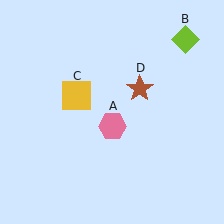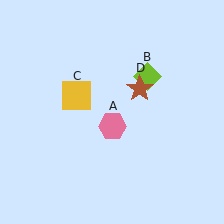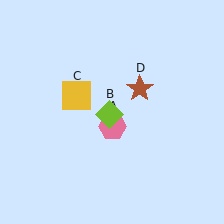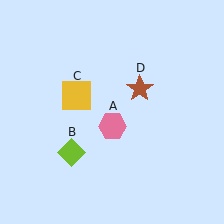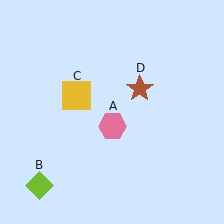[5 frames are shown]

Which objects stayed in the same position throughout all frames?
Pink hexagon (object A) and yellow square (object C) and brown star (object D) remained stationary.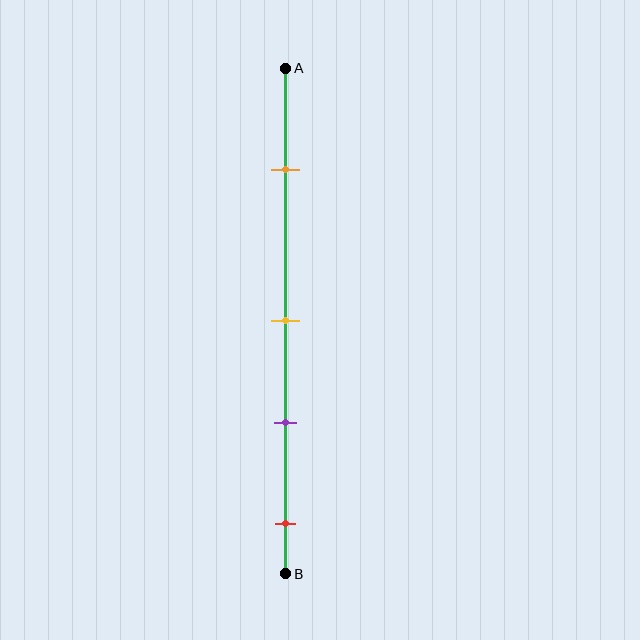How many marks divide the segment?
There are 4 marks dividing the segment.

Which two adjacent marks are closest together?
The yellow and purple marks are the closest adjacent pair.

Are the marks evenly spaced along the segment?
No, the marks are not evenly spaced.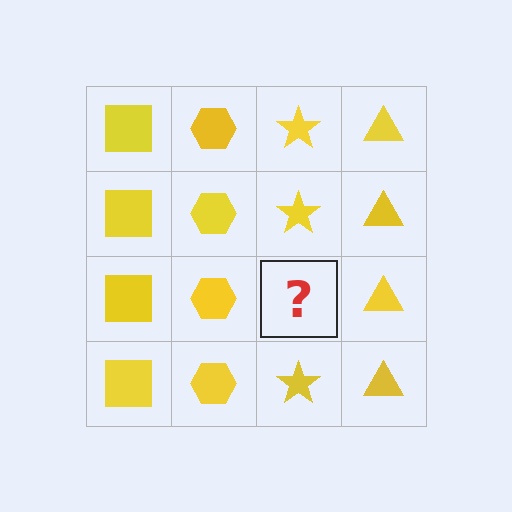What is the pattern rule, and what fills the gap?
The rule is that each column has a consistent shape. The gap should be filled with a yellow star.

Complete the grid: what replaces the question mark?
The question mark should be replaced with a yellow star.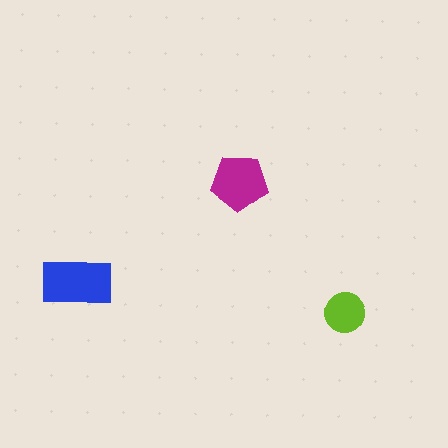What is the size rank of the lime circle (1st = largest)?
3rd.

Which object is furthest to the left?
The blue rectangle is leftmost.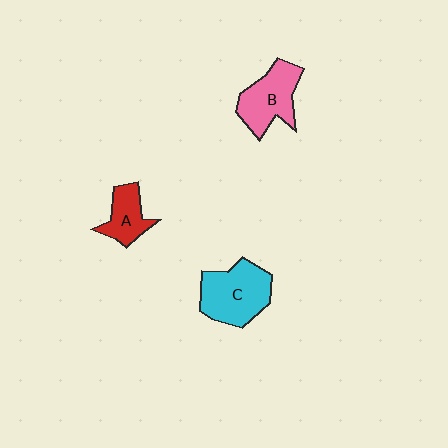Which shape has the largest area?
Shape C (cyan).